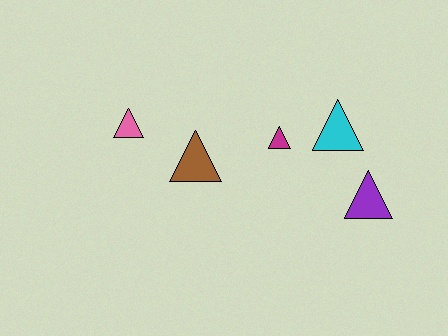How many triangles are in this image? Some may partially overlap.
There are 5 triangles.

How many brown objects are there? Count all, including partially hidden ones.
There is 1 brown object.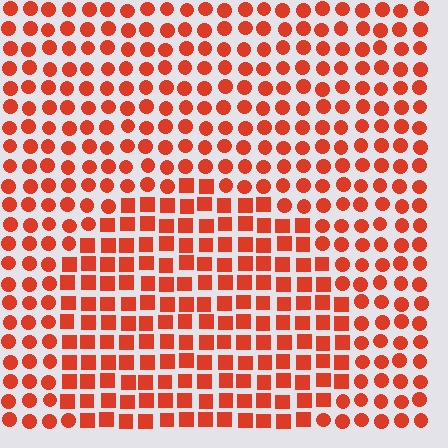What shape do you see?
I see a circle.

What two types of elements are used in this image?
The image uses squares inside the circle region and circles outside it.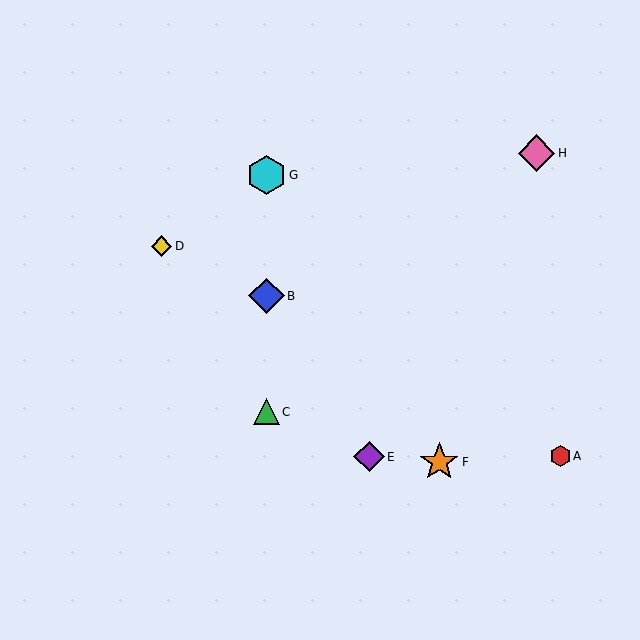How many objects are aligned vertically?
3 objects (B, C, G) are aligned vertically.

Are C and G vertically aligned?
Yes, both are at x≈266.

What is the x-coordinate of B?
Object B is at x≈266.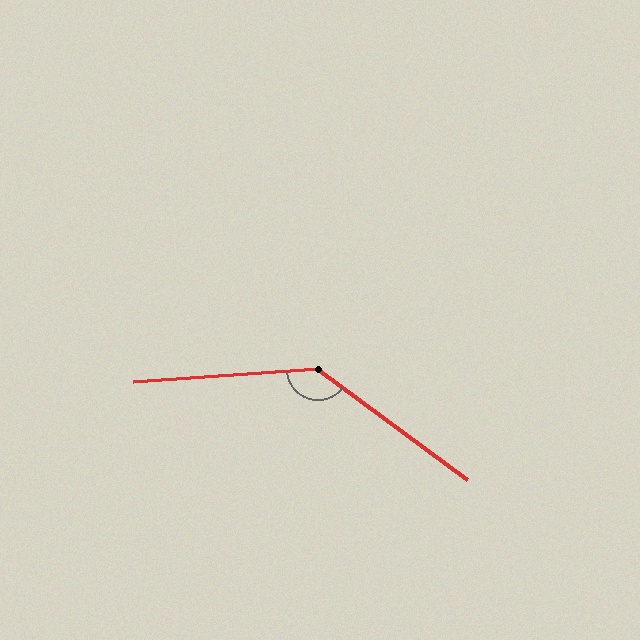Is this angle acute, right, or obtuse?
It is obtuse.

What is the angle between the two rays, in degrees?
Approximately 140 degrees.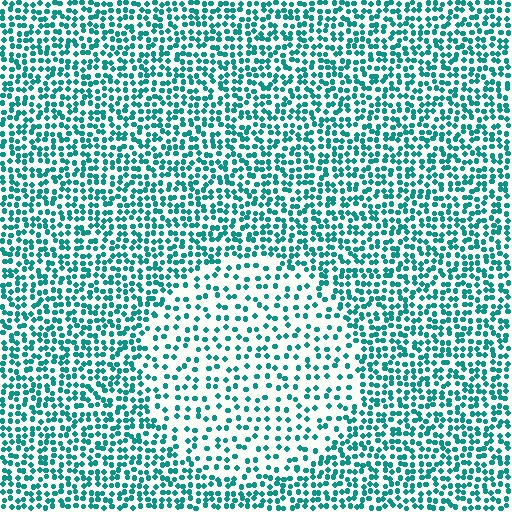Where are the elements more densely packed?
The elements are more densely packed outside the circle boundary.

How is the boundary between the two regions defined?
The boundary is defined by a change in element density (approximately 2.0x ratio). All elements are the same color, size, and shape.